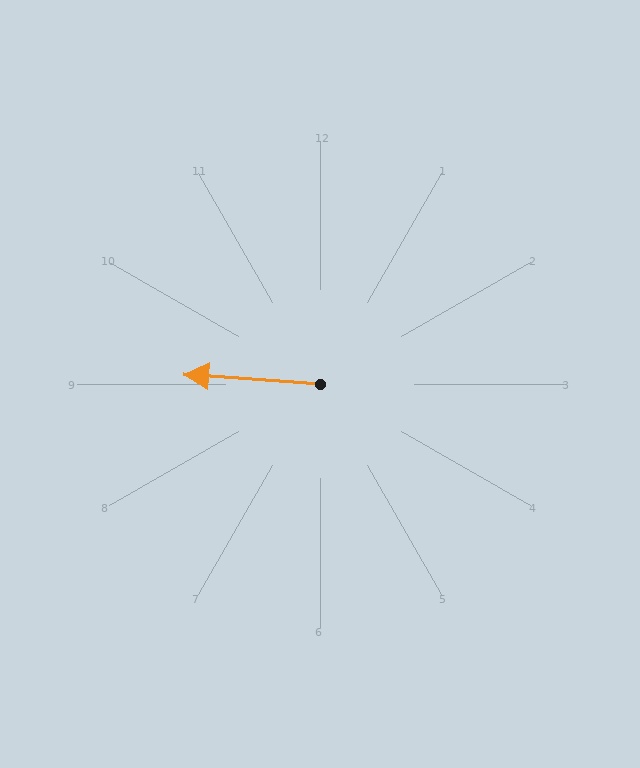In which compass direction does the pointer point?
West.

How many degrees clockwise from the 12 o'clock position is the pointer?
Approximately 274 degrees.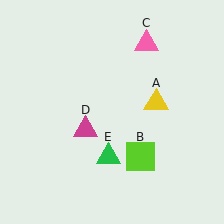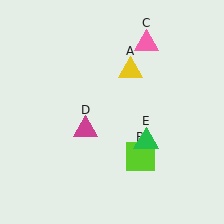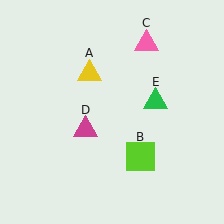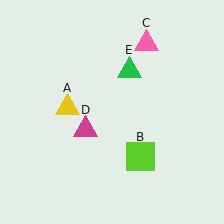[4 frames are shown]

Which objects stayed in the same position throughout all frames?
Lime square (object B) and pink triangle (object C) and magenta triangle (object D) remained stationary.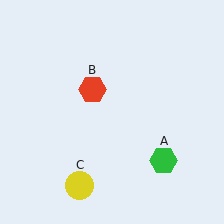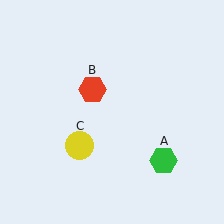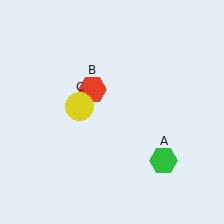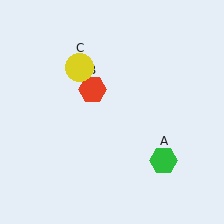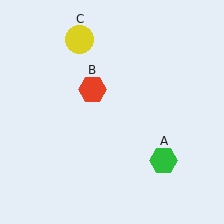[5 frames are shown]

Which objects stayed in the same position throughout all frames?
Green hexagon (object A) and red hexagon (object B) remained stationary.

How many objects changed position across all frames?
1 object changed position: yellow circle (object C).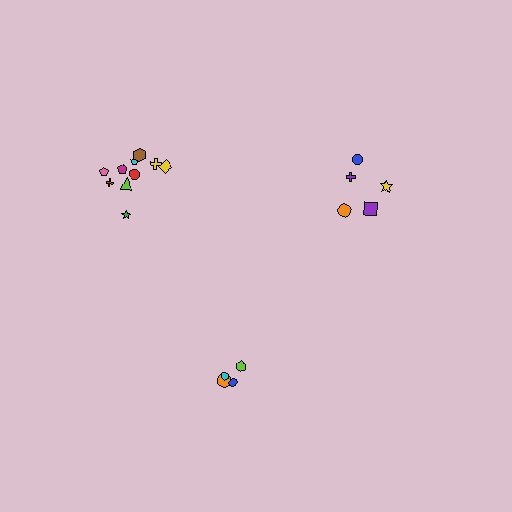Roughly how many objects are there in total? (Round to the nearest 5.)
Roughly 20 objects in total.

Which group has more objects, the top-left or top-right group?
The top-left group.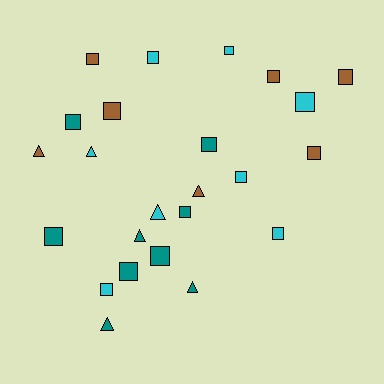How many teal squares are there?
There are 6 teal squares.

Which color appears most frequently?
Teal, with 9 objects.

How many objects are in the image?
There are 24 objects.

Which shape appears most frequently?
Square, with 17 objects.